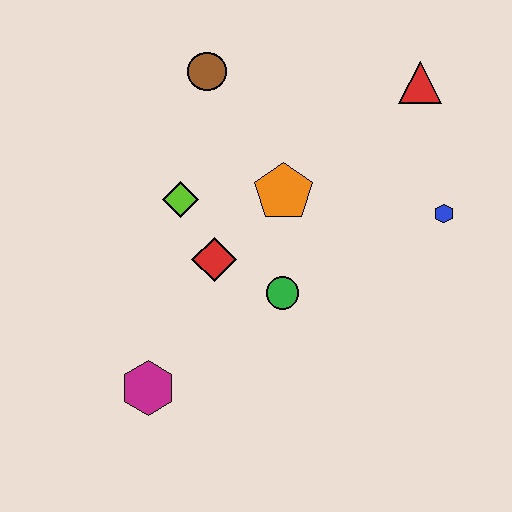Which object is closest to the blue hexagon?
The red triangle is closest to the blue hexagon.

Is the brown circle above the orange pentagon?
Yes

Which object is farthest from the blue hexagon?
The magenta hexagon is farthest from the blue hexagon.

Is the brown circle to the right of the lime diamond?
Yes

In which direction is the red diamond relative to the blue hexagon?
The red diamond is to the left of the blue hexagon.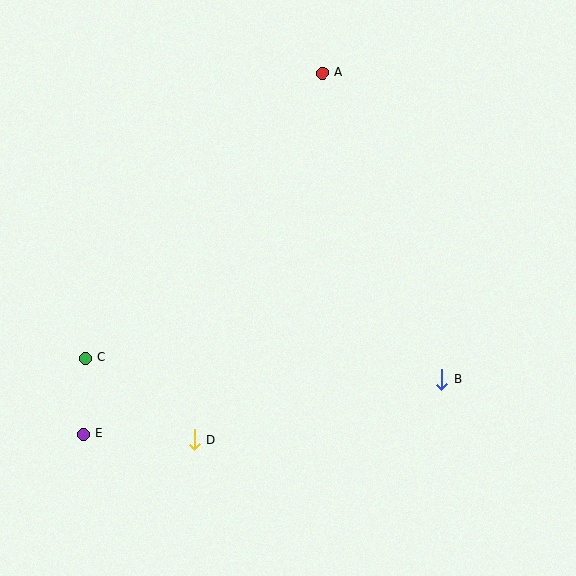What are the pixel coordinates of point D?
Point D is at (194, 440).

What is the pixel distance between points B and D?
The distance between B and D is 255 pixels.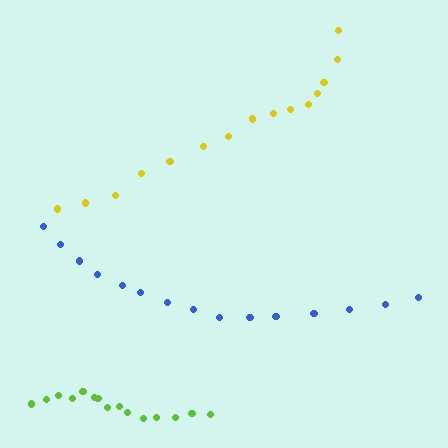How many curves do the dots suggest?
There are 3 distinct paths.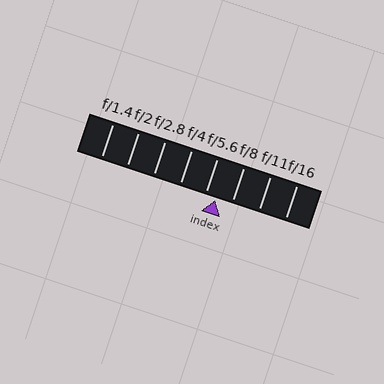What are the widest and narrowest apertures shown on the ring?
The widest aperture shown is f/1.4 and the narrowest is f/16.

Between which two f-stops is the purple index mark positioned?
The index mark is between f/5.6 and f/8.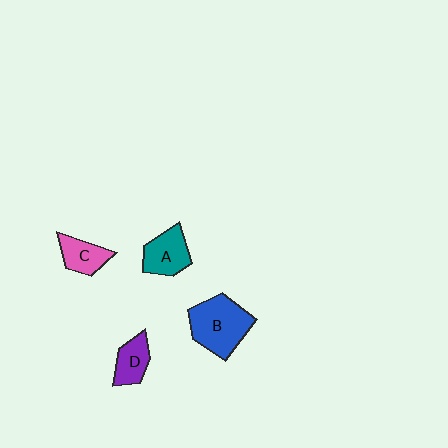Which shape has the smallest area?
Shape D (purple).